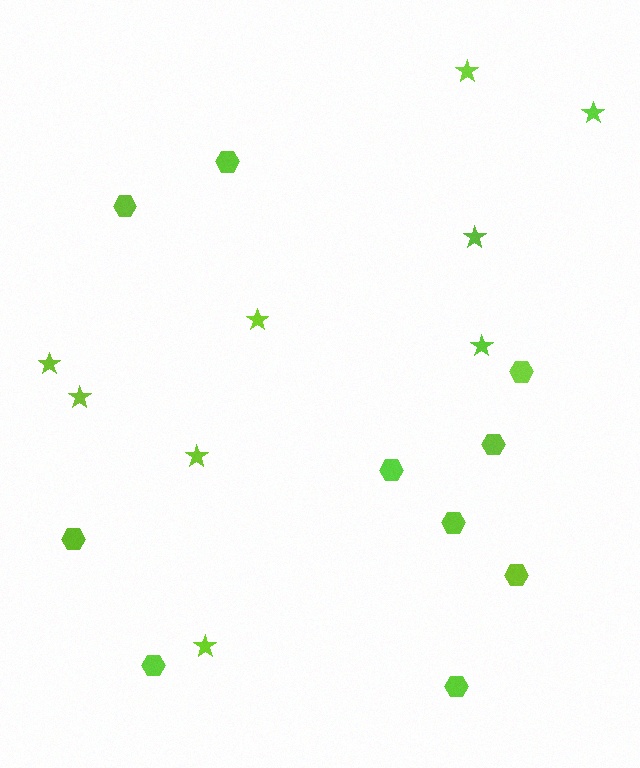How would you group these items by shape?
There are 2 groups: one group of hexagons (10) and one group of stars (9).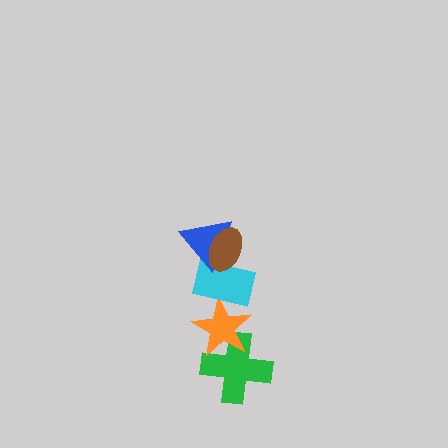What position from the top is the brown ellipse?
The brown ellipse is 1st from the top.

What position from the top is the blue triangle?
The blue triangle is 2nd from the top.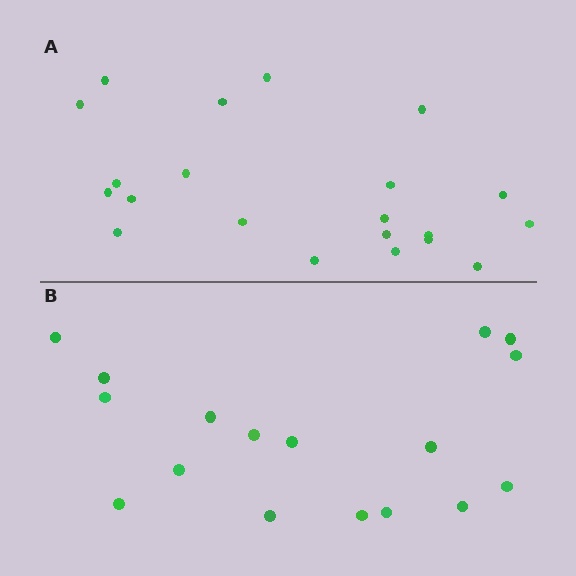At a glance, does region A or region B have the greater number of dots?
Region A (the top region) has more dots.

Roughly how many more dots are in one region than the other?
Region A has about 4 more dots than region B.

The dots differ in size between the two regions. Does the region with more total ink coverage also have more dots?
No. Region B has more total ink coverage because its dots are larger, but region A actually contains more individual dots. Total area can be misleading — the number of items is what matters here.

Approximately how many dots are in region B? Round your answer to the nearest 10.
About 20 dots. (The exact count is 17, which rounds to 20.)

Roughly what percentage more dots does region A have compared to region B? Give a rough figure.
About 25% more.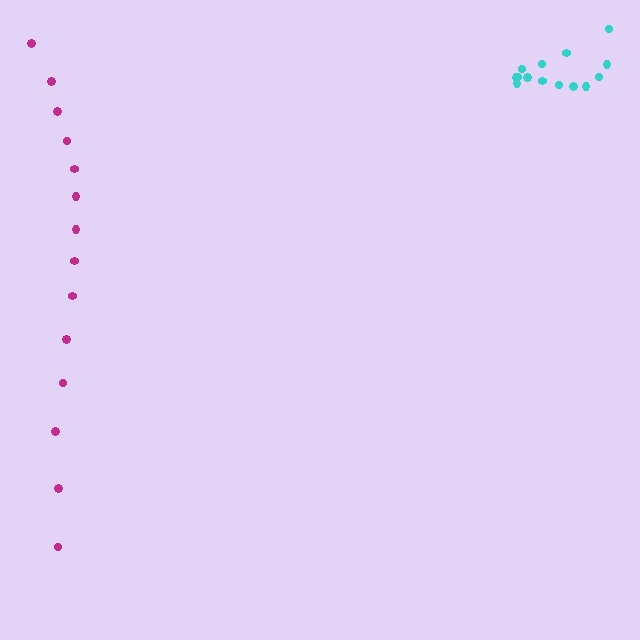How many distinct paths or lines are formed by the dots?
There are 2 distinct paths.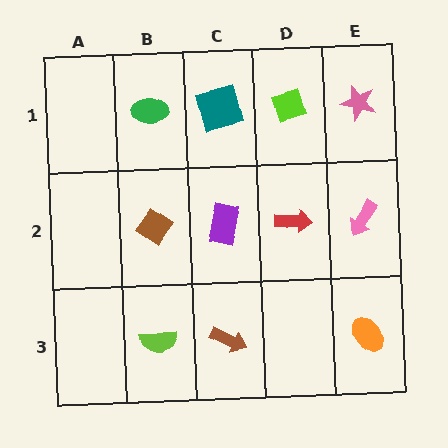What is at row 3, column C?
A brown arrow.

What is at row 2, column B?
A brown diamond.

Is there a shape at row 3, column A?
No, that cell is empty.